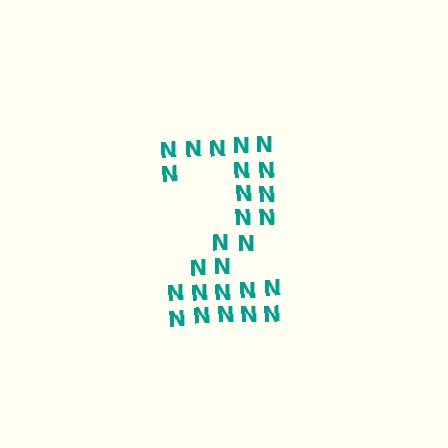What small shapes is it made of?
It is made of small letter N's.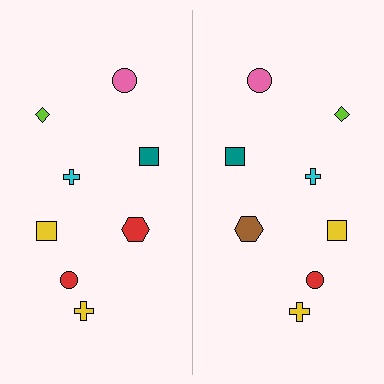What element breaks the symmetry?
The brown hexagon on the right side breaks the symmetry — its mirror counterpart is red.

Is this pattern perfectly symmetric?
No, the pattern is not perfectly symmetric. The brown hexagon on the right side breaks the symmetry — its mirror counterpart is red.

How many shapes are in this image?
There are 16 shapes in this image.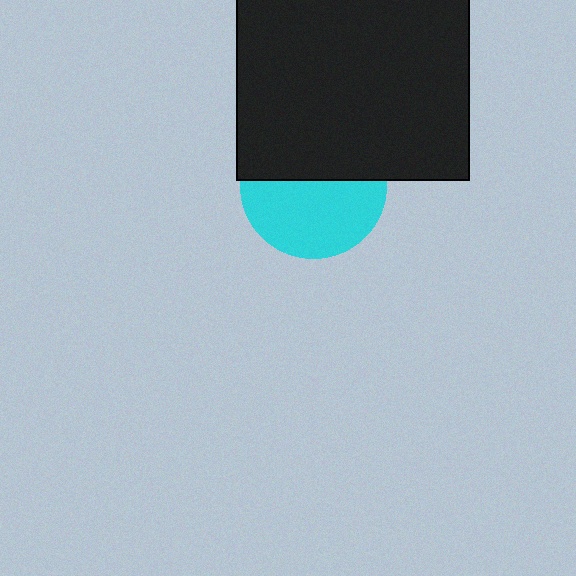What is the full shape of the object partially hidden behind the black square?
The partially hidden object is a cyan circle.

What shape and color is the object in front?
The object in front is a black square.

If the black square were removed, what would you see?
You would see the complete cyan circle.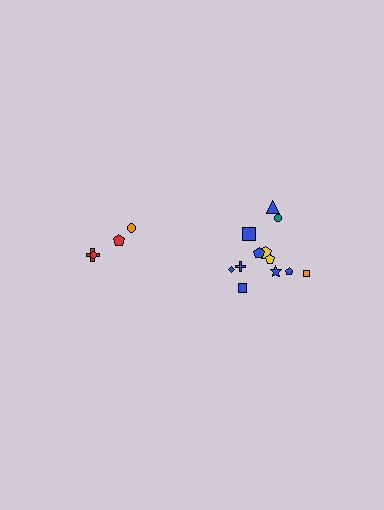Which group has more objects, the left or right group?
The right group.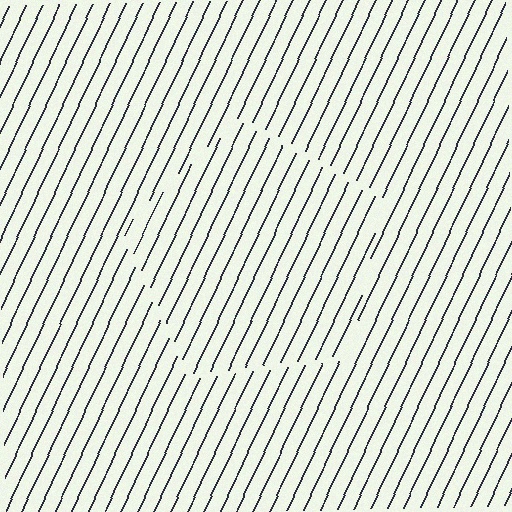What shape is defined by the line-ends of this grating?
An illusory pentagon. The interior of the shape contains the same grating, shifted by half a period — the contour is defined by the phase discontinuity where line-ends from the inner and outer gratings abut.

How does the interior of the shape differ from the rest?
The interior of the shape contains the same grating, shifted by half a period — the contour is defined by the phase discontinuity where line-ends from the inner and outer gratings abut.